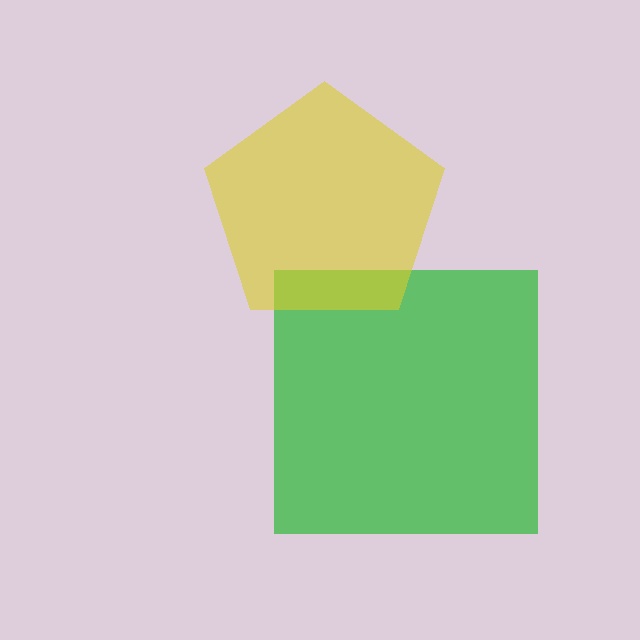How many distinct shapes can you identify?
There are 2 distinct shapes: a green square, a yellow pentagon.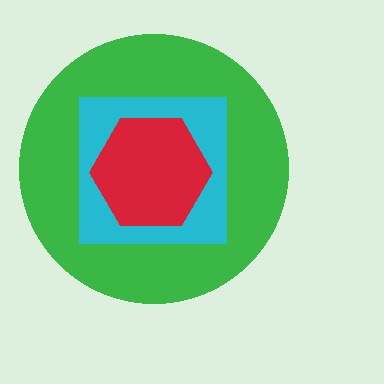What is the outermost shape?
The green circle.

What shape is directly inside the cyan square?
The red hexagon.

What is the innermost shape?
The red hexagon.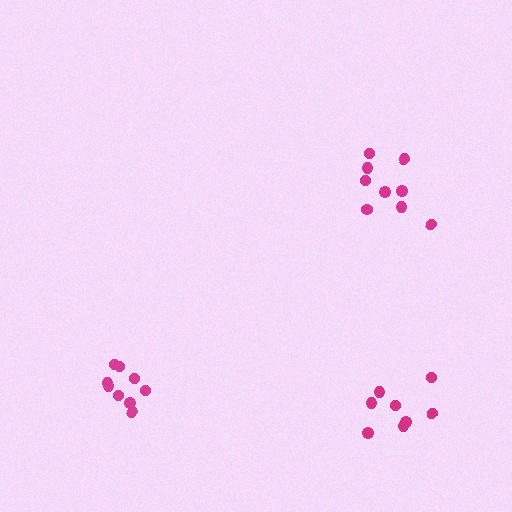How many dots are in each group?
Group 1: 8 dots, Group 2: 9 dots, Group 3: 9 dots (26 total).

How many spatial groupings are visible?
There are 3 spatial groupings.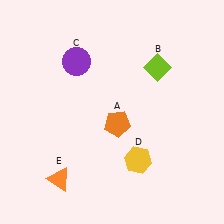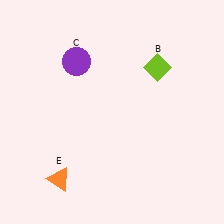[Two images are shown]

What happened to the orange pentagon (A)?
The orange pentagon (A) was removed in Image 2. It was in the bottom-right area of Image 1.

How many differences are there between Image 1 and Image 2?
There are 2 differences between the two images.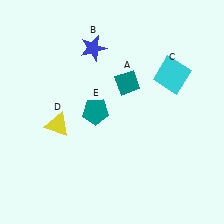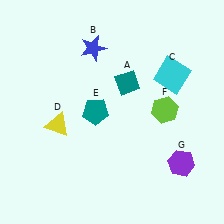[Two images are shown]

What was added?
A lime hexagon (F), a purple hexagon (G) were added in Image 2.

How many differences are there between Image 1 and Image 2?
There are 2 differences between the two images.